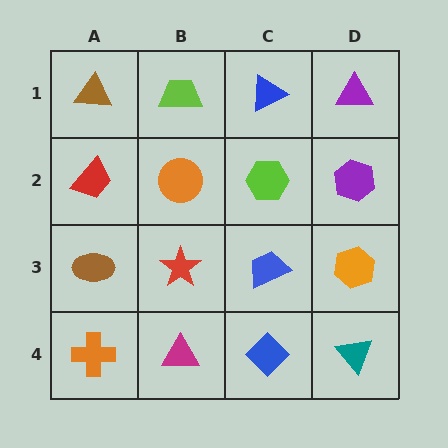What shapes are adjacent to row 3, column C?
A lime hexagon (row 2, column C), a blue diamond (row 4, column C), a red star (row 3, column B), an orange hexagon (row 3, column D).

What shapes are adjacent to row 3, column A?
A red trapezoid (row 2, column A), an orange cross (row 4, column A), a red star (row 3, column B).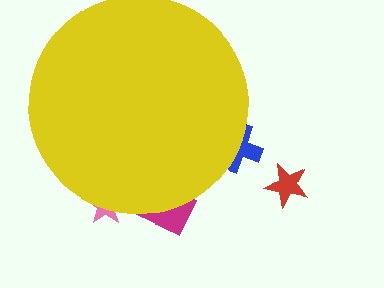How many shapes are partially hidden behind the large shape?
3 shapes are partially hidden.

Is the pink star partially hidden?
Yes, the pink star is partially hidden behind the yellow circle.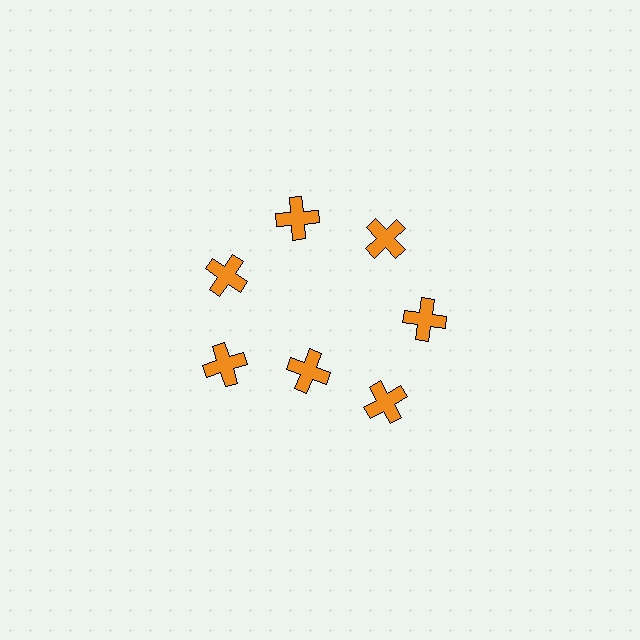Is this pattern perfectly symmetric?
No. The 7 orange crosses are arranged in a ring, but one element near the 6 o'clock position is pulled inward toward the center, breaking the 7-fold rotational symmetry.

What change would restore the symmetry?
The symmetry would be restored by moving it outward, back onto the ring so that all 7 crosses sit at equal angles and equal distance from the center.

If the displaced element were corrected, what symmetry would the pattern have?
It would have 7-fold rotational symmetry — the pattern would map onto itself every 51 degrees.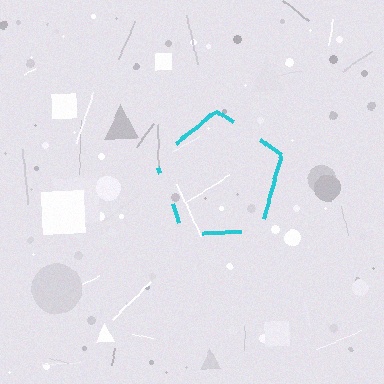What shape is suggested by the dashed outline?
The dashed outline suggests a pentagon.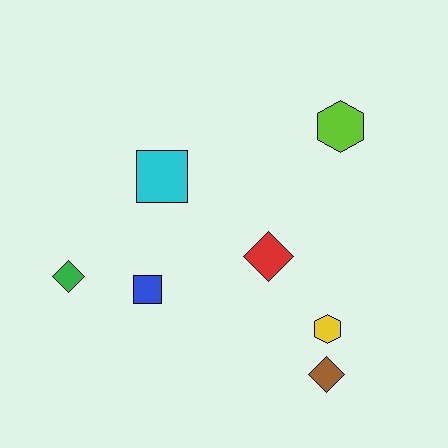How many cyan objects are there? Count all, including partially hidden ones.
There is 1 cyan object.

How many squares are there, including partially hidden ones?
There are 2 squares.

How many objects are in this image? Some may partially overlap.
There are 7 objects.